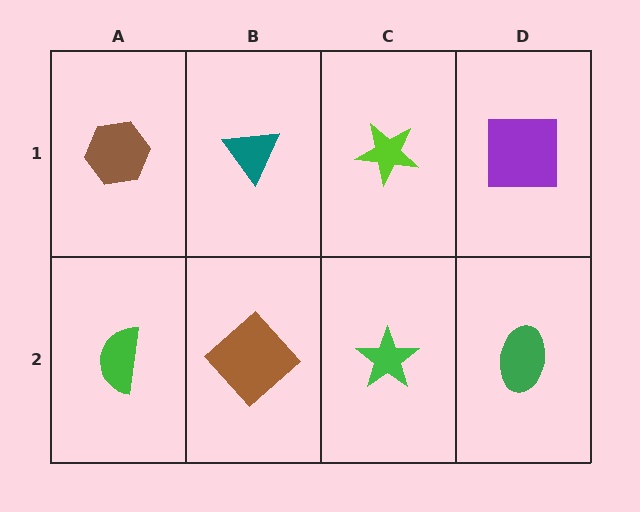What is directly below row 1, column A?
A green semicircle.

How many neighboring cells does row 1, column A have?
2.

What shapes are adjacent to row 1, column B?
A brown diamond (row 2, column B), a brown hexagon (row 1, column A), a lime star (row 1, column C).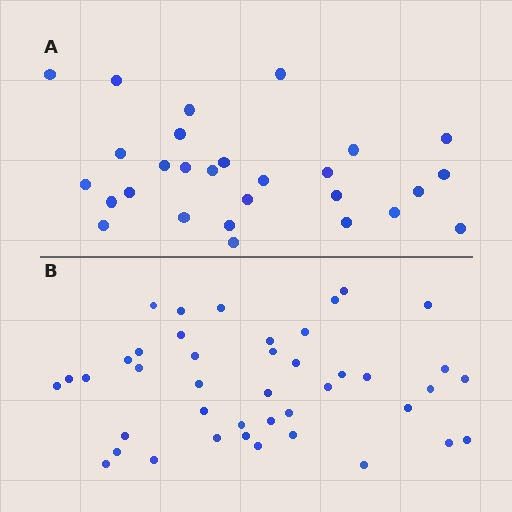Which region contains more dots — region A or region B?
Region B (the bottom region) has more dots.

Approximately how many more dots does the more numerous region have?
Region B has approximately 15 more dots than region A.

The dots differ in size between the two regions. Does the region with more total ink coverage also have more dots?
No. Region A has more total ink coverage because its dots are larger, but region B actually contains more individual dots. Total area can be misleading — the number of items is what matters here.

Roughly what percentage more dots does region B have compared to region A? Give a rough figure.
About 50% more.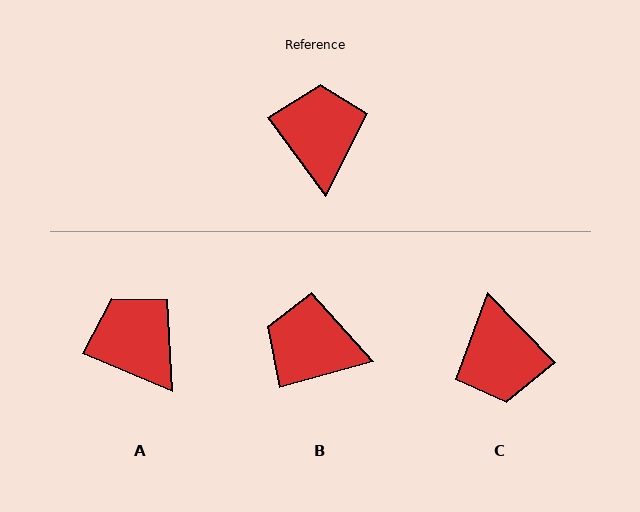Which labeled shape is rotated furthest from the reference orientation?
C, about 173 degrees away.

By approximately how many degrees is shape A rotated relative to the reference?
Approximately 30 degrees counter-clockwise.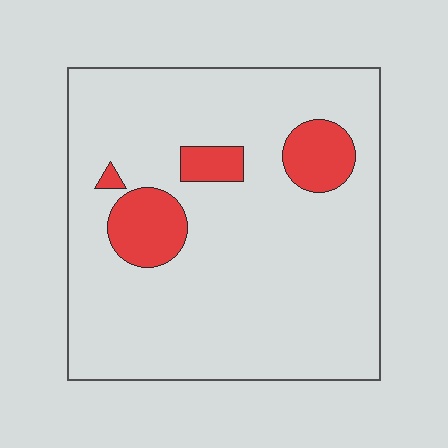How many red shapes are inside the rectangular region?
4.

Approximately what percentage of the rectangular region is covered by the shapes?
Approximately 10%.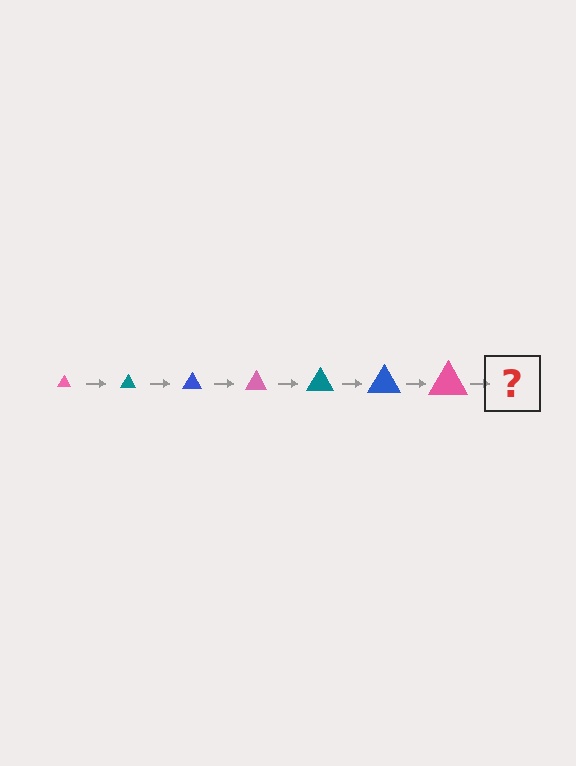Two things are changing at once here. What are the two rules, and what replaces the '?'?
The two rules are that the triangle grows larger each step and the color cycles through pink, teal, and blue. The '?' should be a teal triangle, larger than the previous one.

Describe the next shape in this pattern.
It should be a teal triangle, larger than the previous one.